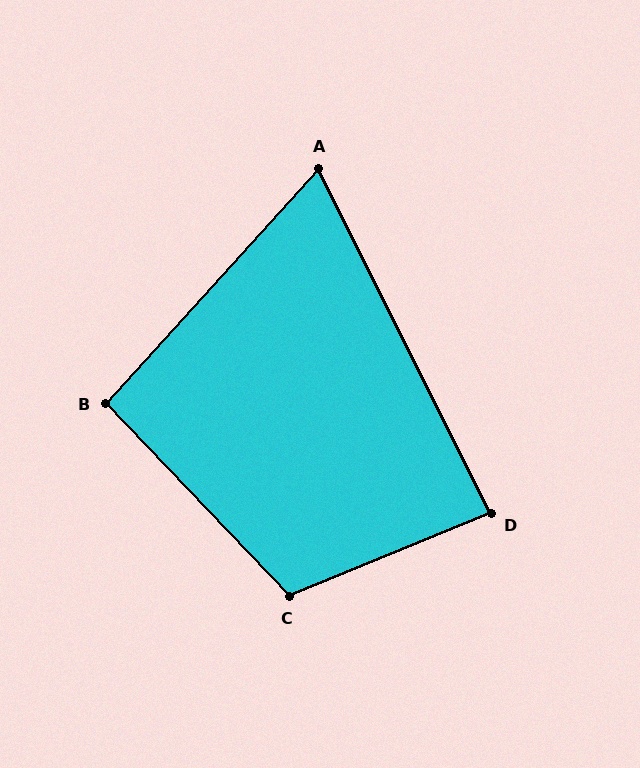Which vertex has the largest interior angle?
C, at approximately 111 degrees.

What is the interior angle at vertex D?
Approximately 86 degrees (approximately right).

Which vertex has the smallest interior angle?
A, at approximately 69 degrees.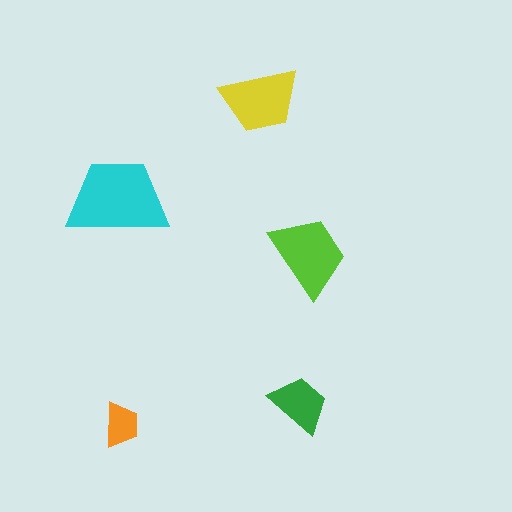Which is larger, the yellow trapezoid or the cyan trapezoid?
The cyan one.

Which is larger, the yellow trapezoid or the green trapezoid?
The yellow one.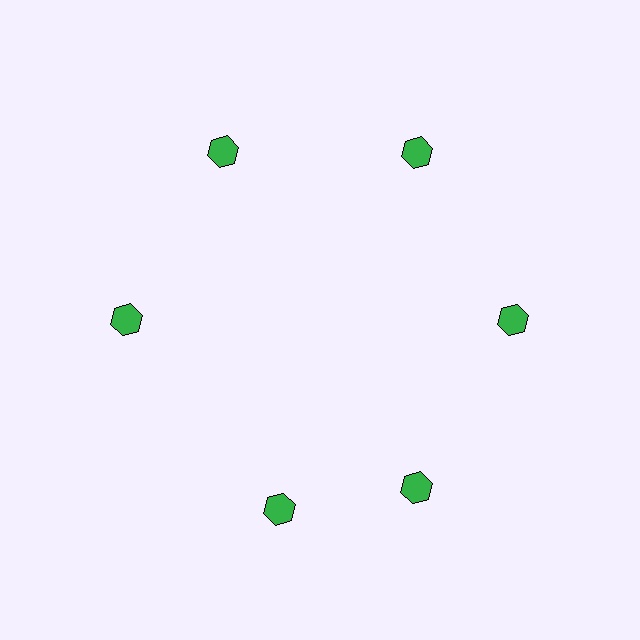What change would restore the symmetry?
The symmetry would be restored by rotating it back into even spacing with its neighbors so that all 6 hexagons sit at equal angles and equal distance from the center.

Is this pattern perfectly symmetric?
No. The 6 green hexagons are arranged in a ring, but one element near the 7 o'clock position is rotated out of alignment along the ring, breaking the 6-fold rotational symmetry.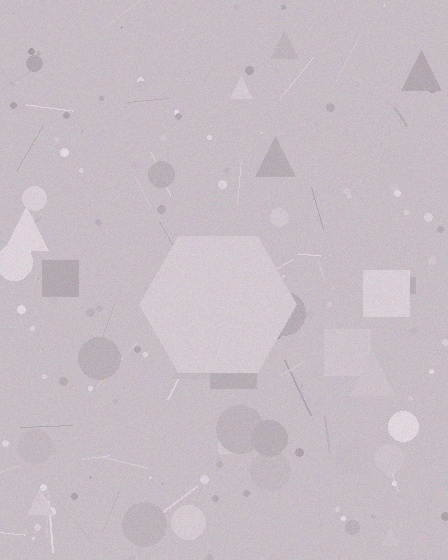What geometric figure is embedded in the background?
A hexagon is embedded in the background.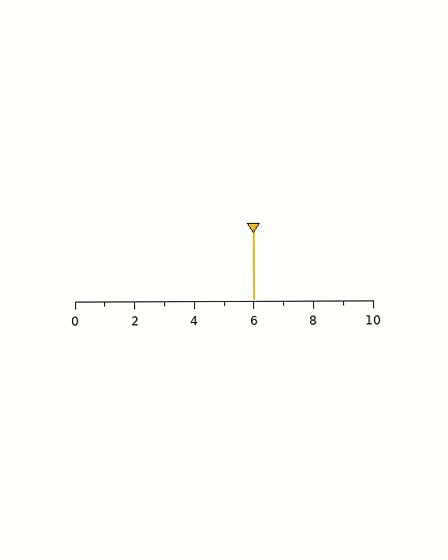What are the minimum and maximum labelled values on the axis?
The axis runs from 0 to 10.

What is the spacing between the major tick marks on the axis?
The major ticks are spaced 2 apart.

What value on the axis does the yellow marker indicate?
The marker indicates approximately 6.